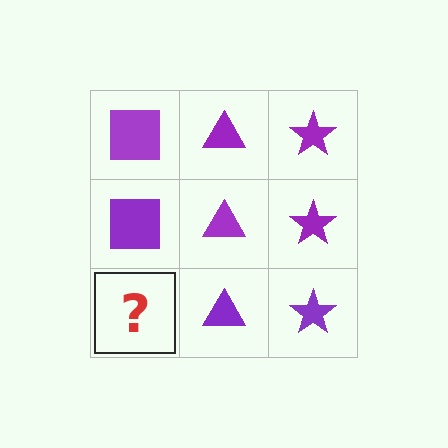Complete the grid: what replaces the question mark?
The question mark should be replaced with a purple square.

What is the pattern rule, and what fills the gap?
The rule is that each column has a consistent shape. The gap should be filled with a purple square.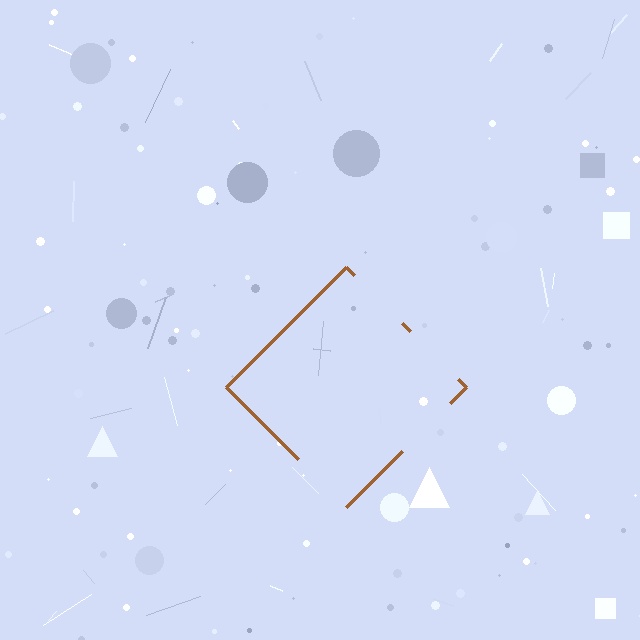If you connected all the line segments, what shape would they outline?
They would outline a diamond.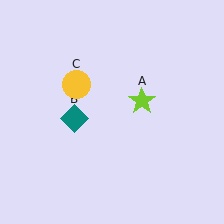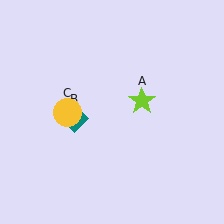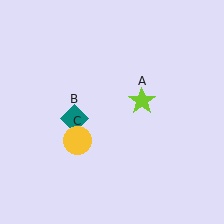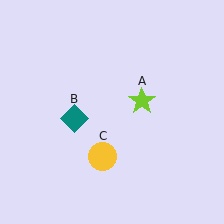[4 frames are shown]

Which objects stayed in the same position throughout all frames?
Lime star (object A) and teal diamond (object B) remained stationary.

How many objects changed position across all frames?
1 object changed position: yellow circle (object C).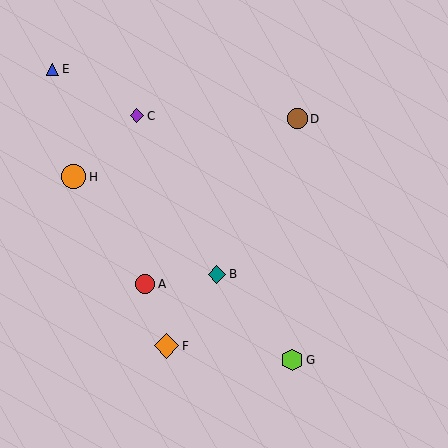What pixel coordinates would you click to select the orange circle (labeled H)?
Click at (74, 177) to select the orange circle H.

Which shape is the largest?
The orange diamond (labeled F) is the largest.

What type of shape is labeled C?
Shape C is a purple diamond.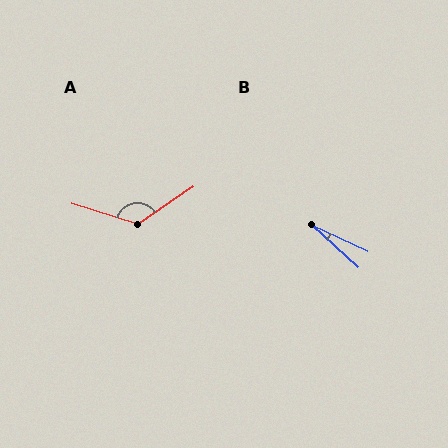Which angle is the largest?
A, at approximately 128 degrees.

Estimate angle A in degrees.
Approximately 128 degrees.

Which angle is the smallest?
B, at approximately 17 degrees.